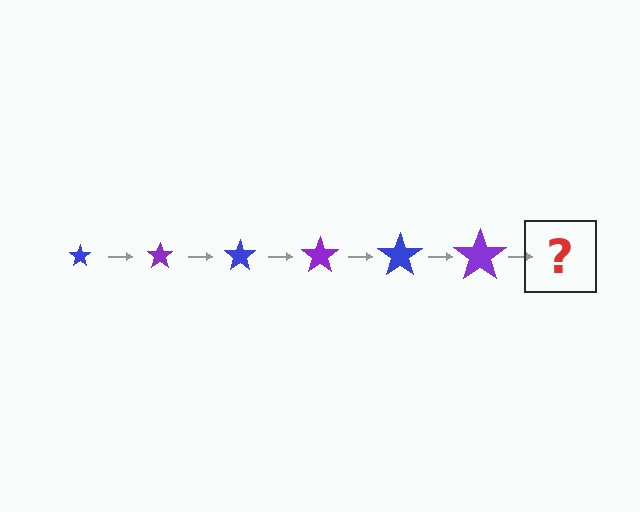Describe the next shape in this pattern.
It should be a blue star, larger than the previous one.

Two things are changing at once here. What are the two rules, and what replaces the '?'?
The two rules are that the star grows larger each step and the color cycles through blue and purple. The '?' should be a blue star, larger than the previous one.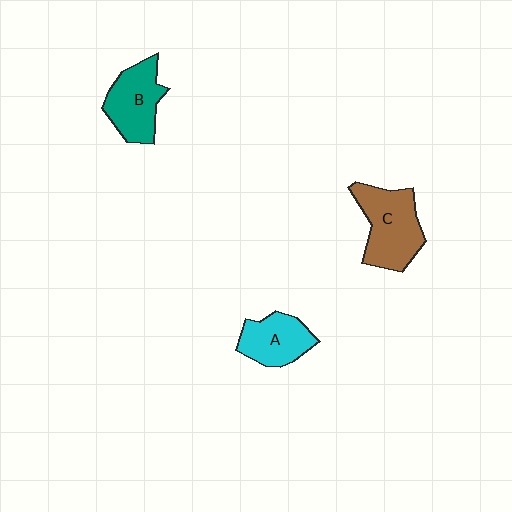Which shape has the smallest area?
Shape A (cyan).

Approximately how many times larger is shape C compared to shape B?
Approximately 1.2 times.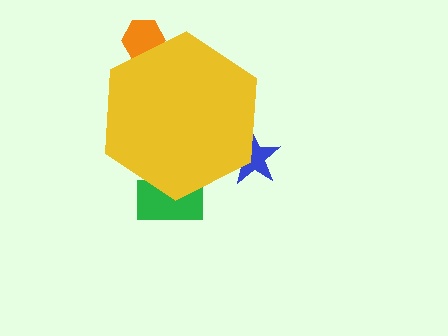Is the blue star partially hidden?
Yes, the blue star is partially hidden behind the yellow hexagon.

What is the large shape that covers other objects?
A yellow hexagon.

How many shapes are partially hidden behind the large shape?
3 shapes are partially hidden.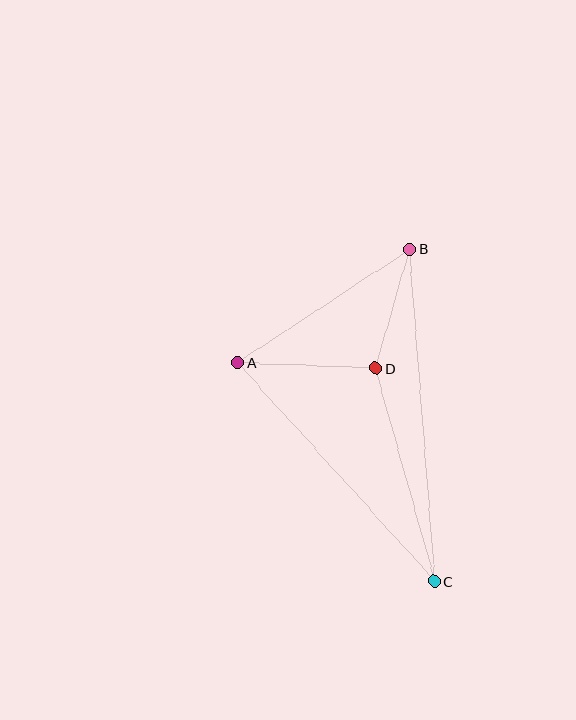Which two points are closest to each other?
Points B and D are closest to each other.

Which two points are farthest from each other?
Points B and C are farthest from each other.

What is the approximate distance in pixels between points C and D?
The distance between C and D is approximately 221 pixels.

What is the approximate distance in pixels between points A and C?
The distance between A and C is approximately 294 pixels.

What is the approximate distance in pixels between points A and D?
The distance between A and D is approximately 138 pixels.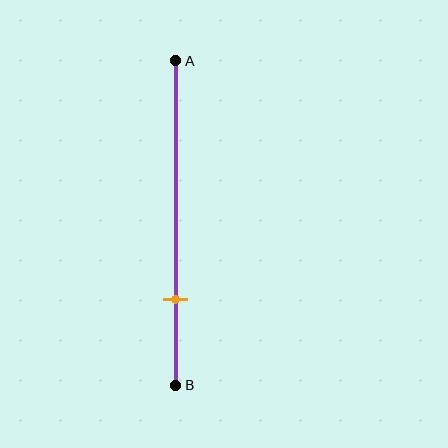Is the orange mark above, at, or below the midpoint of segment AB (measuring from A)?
The orange mark is below the midpoint of segment AB.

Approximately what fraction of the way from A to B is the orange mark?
The orange mark is approximately 75% of the way from A to B.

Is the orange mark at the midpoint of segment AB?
No, the mark is at about 75% from A, not at the 50% midpoint.